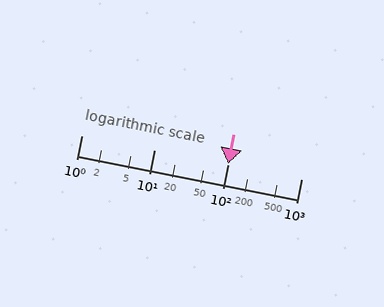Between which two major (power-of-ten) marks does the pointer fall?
The pointer is between 100 and 1000.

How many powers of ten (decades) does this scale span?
The scale spans 3 decades, from 1 to 1000.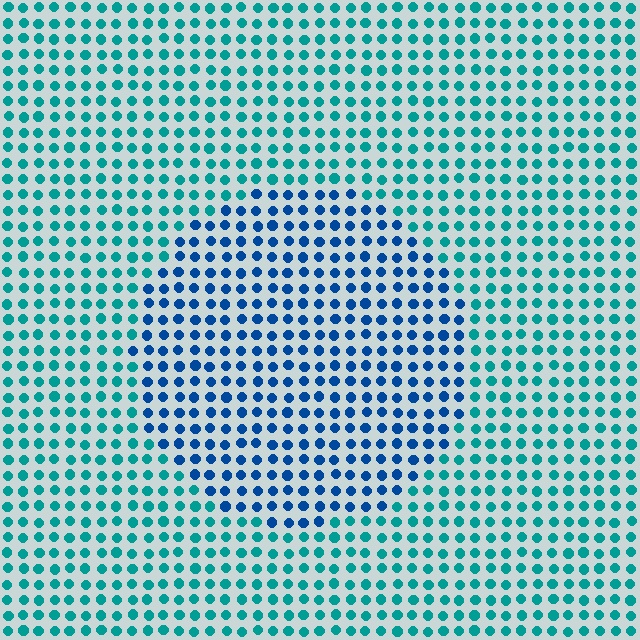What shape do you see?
I see a circle.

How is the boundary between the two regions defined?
The boundary is defined purely by a slight shift in hue (about 36 degrees). Spacing, size, and orientation are identical on both sides.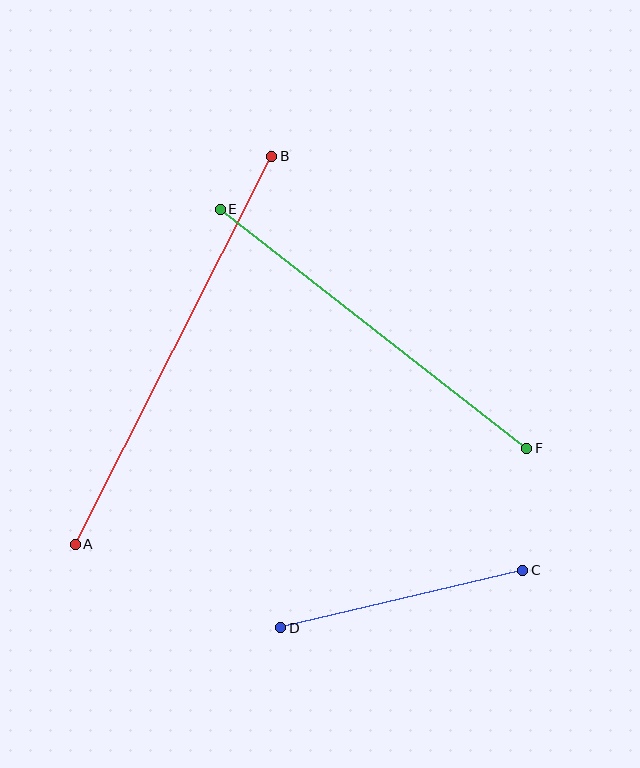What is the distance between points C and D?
The distance is approximately 249 pixels.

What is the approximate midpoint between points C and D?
The midpoint is at approximately (402, 599) pixels.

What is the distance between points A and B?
The distance is approximately 435 pixels.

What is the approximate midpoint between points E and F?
The midpoint is at approximately (374, 329) pixels.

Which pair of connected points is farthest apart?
Points A and B are farthest apart.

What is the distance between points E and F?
The distance is approximately 389 pixels.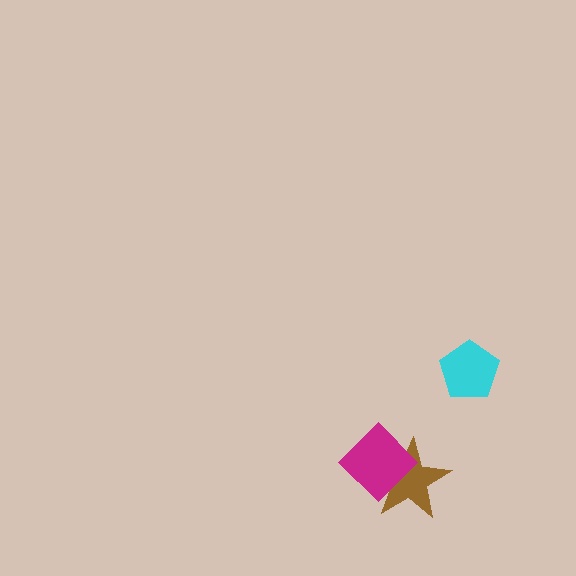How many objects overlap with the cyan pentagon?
0 objects overlap with the cyan pentagon.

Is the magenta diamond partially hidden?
No, no other shape covers it.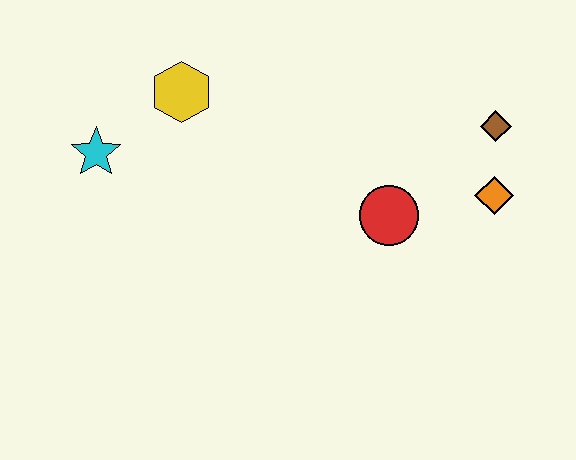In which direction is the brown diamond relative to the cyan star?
The brown diamond is to the right of the cyan star.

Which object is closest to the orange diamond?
The brown diamond is closest to the orange diamond.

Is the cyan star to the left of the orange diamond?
Yes